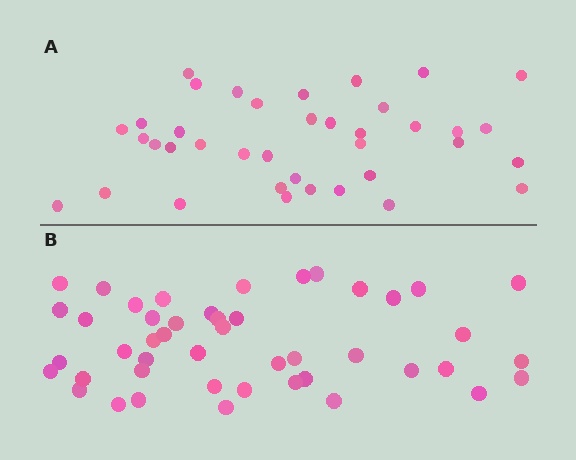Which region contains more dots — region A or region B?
Region B (the bottom region) has more dots.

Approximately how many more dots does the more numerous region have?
Region B has roughly 8 or so more dots than region A.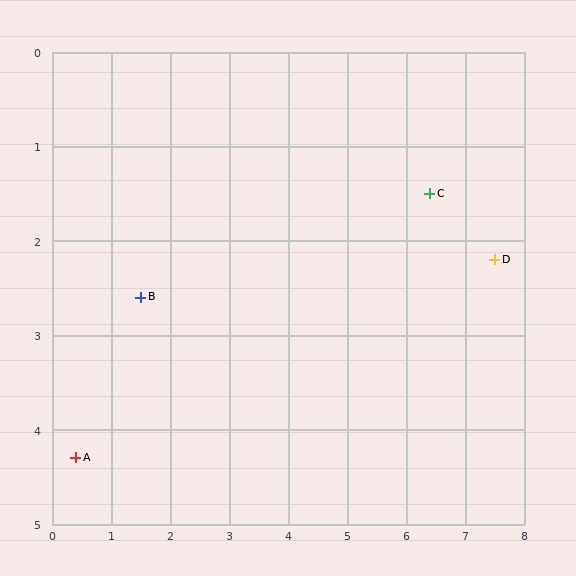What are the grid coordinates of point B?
Point B is at approximately (1.5, 2.6).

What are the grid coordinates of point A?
Point A is at approximately (0.4, 4.3).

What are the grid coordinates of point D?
Point D is at approximately (7.5, 2.2).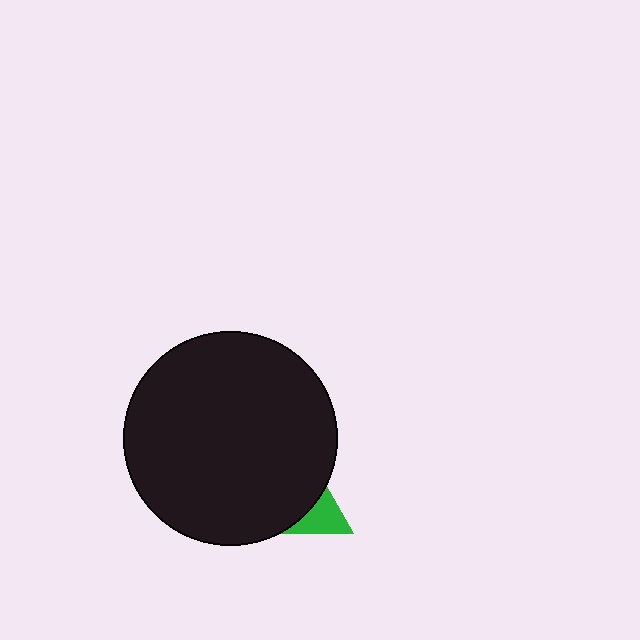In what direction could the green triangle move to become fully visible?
The green triangle could move toward the lower-right. That would shift it out from behind the black circle entirely.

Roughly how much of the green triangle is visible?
A small part of it is visible (roughly 31%).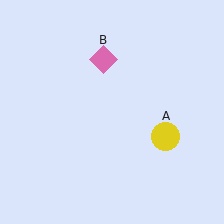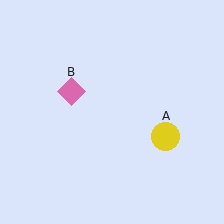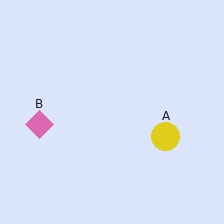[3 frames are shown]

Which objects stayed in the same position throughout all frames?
Yellow circle (object A) remained stationary.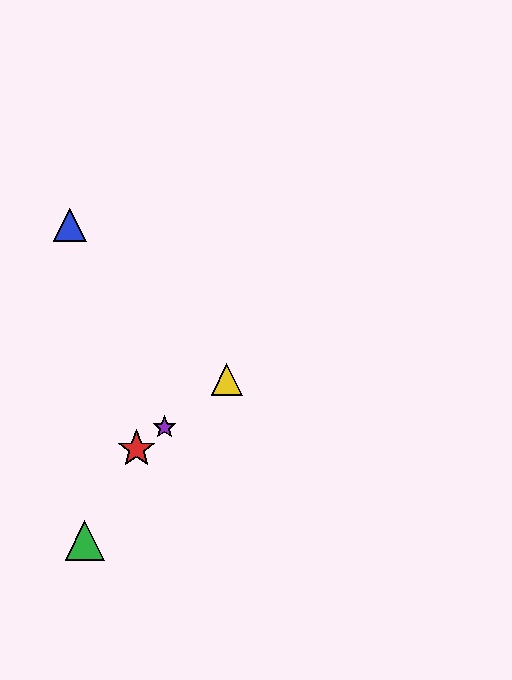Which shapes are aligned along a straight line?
The red star, the yellow triangle, the purple star are aligned along a straight line.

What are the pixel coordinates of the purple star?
The purple star is at (165, 427).